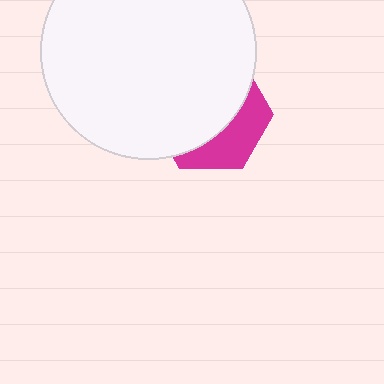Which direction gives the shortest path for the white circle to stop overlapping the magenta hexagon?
Moving toward the upper-left gives the shortest separation.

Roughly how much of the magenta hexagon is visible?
A small part of it is visible (roughly 34%).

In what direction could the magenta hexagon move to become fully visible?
The magenta hexagon could move toward the lower-right. That would shift it out from behind the white circle entirely.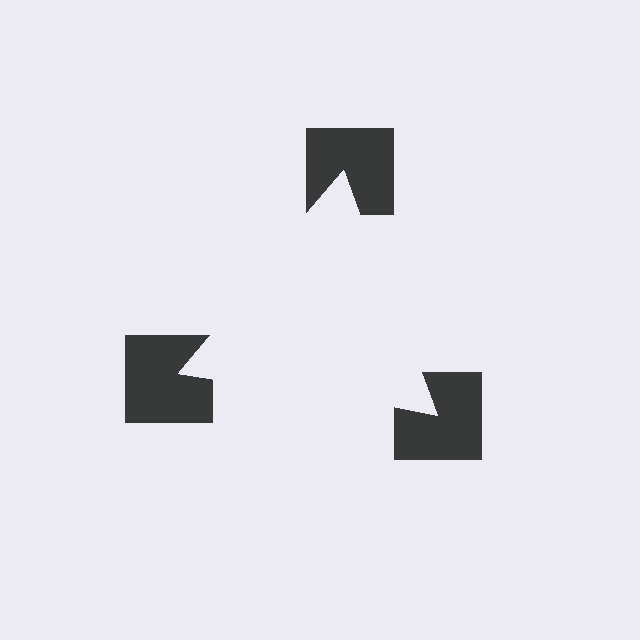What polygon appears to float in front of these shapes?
An illusory triangle — its edges are inferred from the aligned wedge cuts in the notched squares, not physically drawn.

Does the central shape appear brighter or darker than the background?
It typically appears slightly brighter than the background, even though no actual brightness change is drawn.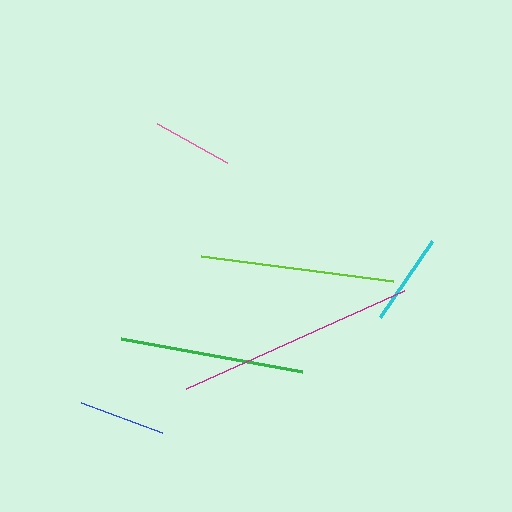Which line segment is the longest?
The magenta line is the longest at approximately 240 pixels.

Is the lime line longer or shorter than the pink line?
The lime line is longer than the pink line.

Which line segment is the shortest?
The pink line is the shortest at approximately 80 pixels.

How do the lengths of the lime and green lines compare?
The lime and green lines are approximately the same length.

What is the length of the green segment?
The green segment is approximately 184 pixels long.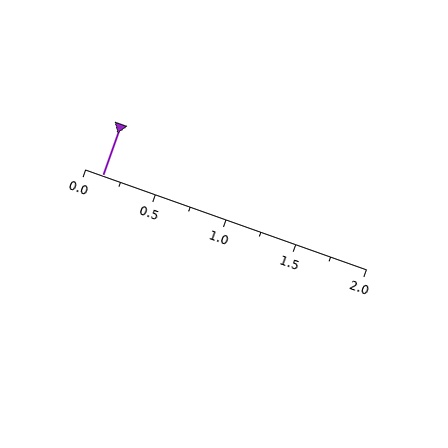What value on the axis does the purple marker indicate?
The marker indicates approximately 0.12.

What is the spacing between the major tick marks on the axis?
The major ticks are spaced 0.5 apart.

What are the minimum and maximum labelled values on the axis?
The axis runs from 0.0 to 2.0.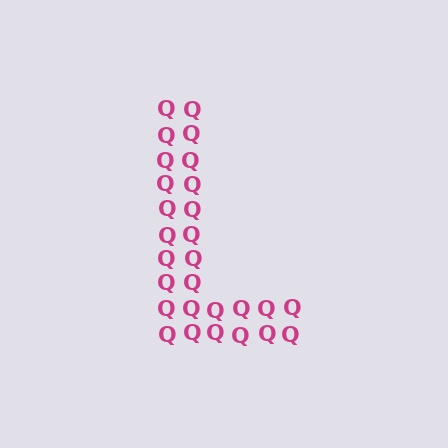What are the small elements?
The small elements are letter Q's.